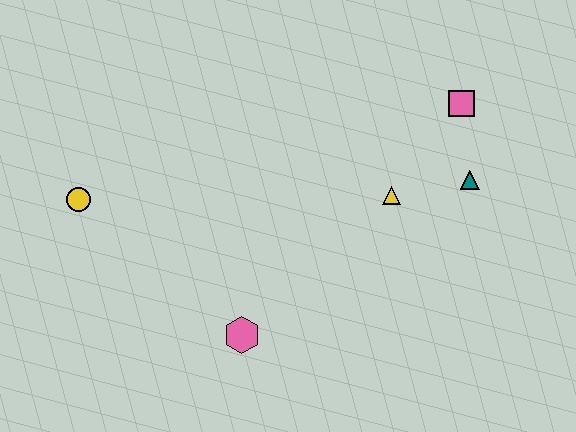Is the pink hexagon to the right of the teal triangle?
No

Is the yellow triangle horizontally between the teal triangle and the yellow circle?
Yes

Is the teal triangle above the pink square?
No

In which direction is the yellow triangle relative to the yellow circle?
The yellow triangle is to the right of the yellow circle.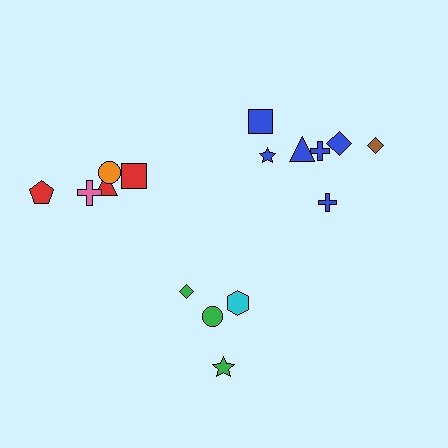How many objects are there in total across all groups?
There are 16 objects.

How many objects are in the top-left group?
There are 5 objects.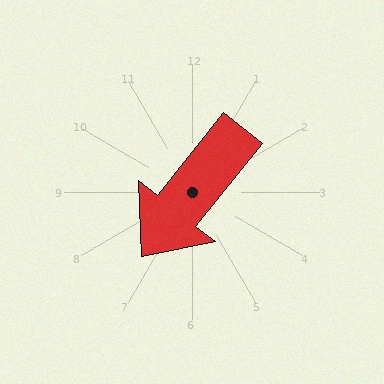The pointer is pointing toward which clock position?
Roughly 7 o'clock.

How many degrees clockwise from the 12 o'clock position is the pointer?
Approximately 218 degrees.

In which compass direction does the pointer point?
Southwest.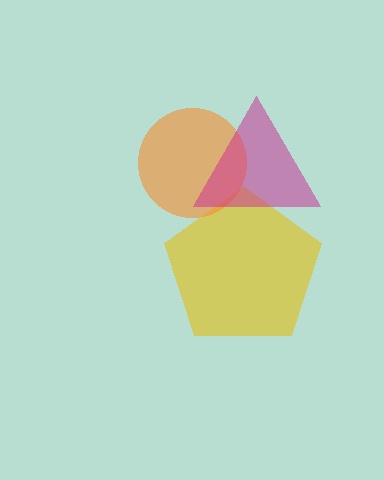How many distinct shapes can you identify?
There are 3 distinct shapes: a yellow pentagon, an orange circle, a magenta triangle.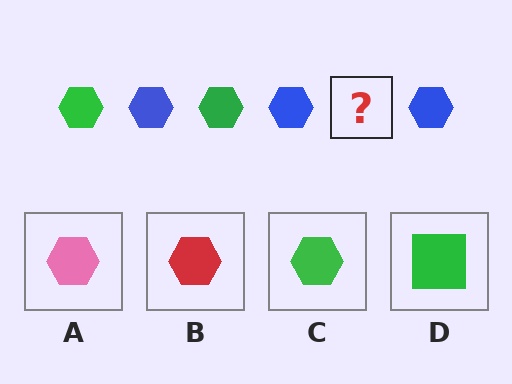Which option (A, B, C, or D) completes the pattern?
C.